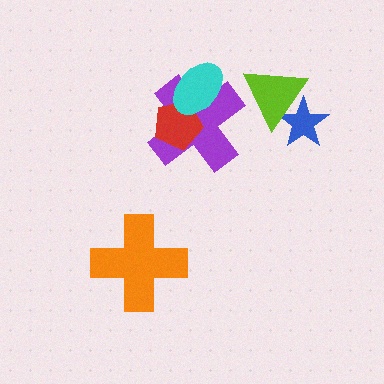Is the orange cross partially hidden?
No, no other shape covers it.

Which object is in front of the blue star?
The lime triangle is in front of the blue star.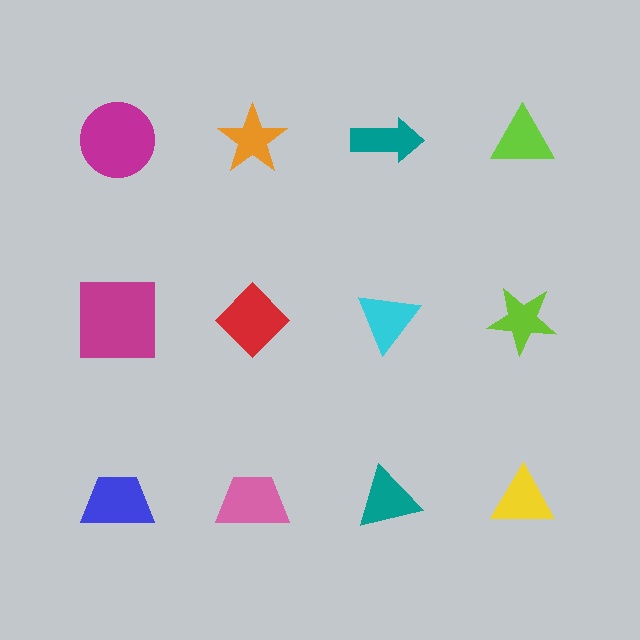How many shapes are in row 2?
4 shapes.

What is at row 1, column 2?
An orange star.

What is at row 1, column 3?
A teal arrow.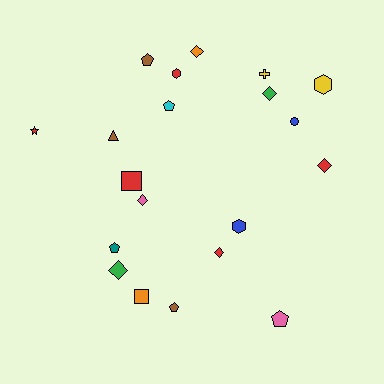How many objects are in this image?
There are 20 objects.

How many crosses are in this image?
There is 1 cross.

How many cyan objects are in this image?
There is 1 cyan object.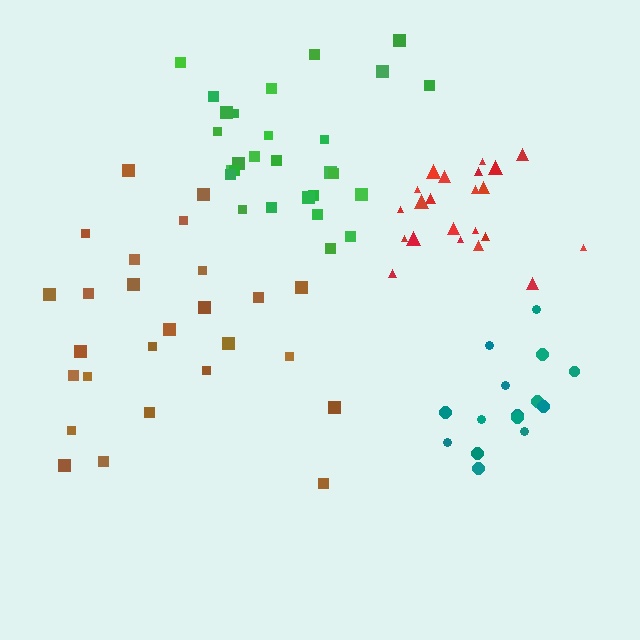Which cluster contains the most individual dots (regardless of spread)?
Green (28).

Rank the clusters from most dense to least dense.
red, teal, green, brown.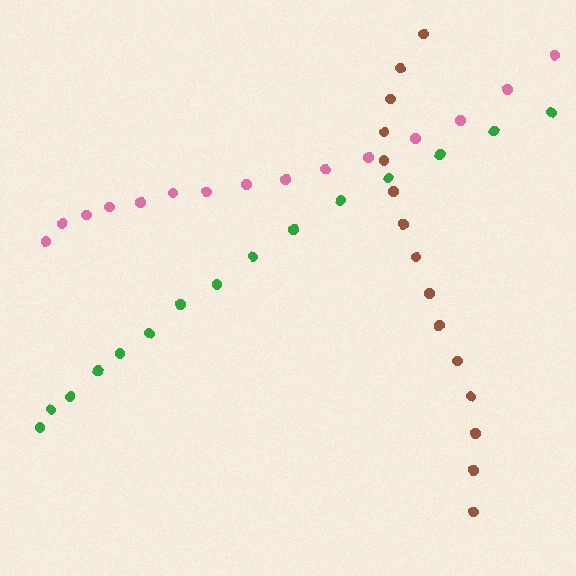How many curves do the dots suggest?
There are 3 distinct paths.